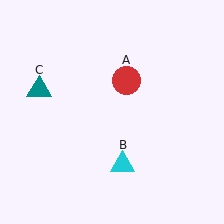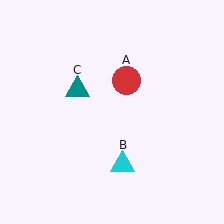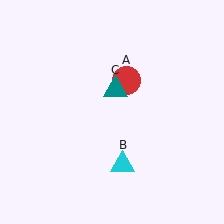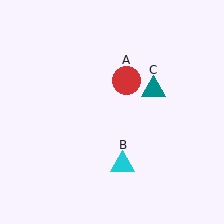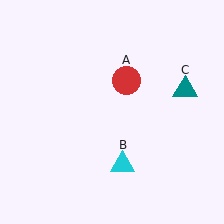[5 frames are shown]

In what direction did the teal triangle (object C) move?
The teal triangle (object C) moved right.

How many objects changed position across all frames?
1 object changed position: teal triangle (object C).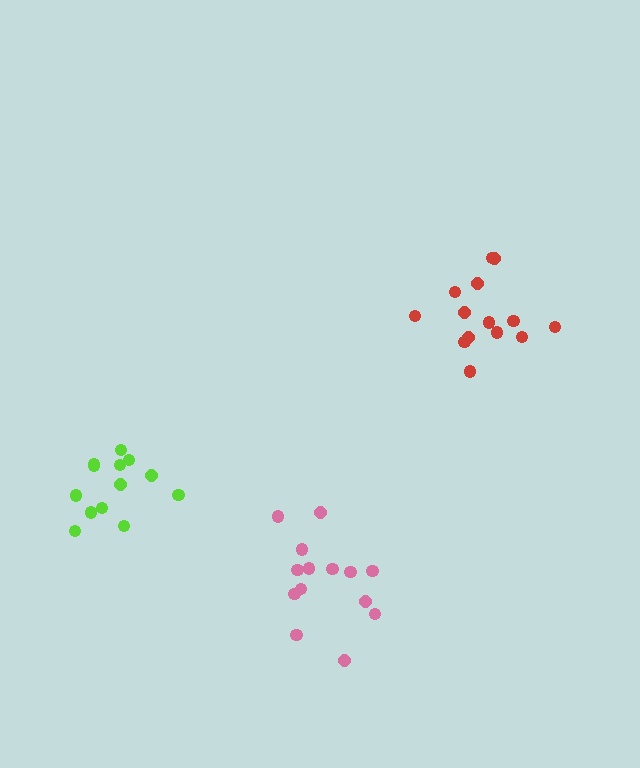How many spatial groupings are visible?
There are 3 spatial groupings.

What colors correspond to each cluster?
The clusters are colored: lime, red, pink.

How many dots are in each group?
Group 1: 13 dots, Group 2: 14 dots, Group 3: 14 dots (41 total).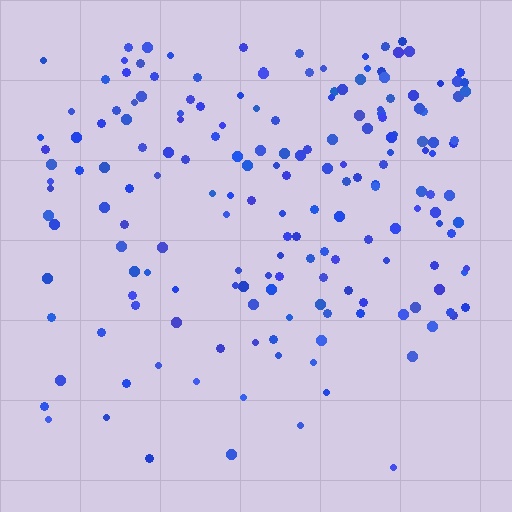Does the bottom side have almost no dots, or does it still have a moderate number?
Still a moderate number, just noticeably fewer than the top.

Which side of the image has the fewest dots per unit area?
The bottom.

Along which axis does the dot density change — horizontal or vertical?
Vertical.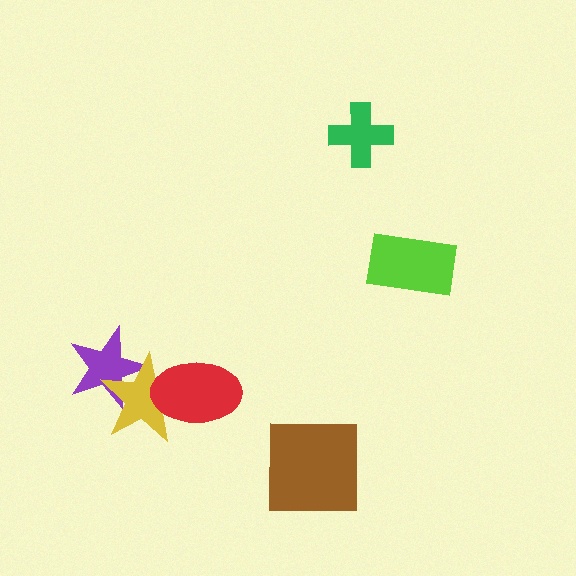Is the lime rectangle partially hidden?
No, no other shape covers it.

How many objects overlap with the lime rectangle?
0 objects overlap with the lime rectangle.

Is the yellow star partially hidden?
Yes, it is partially covered by another shape.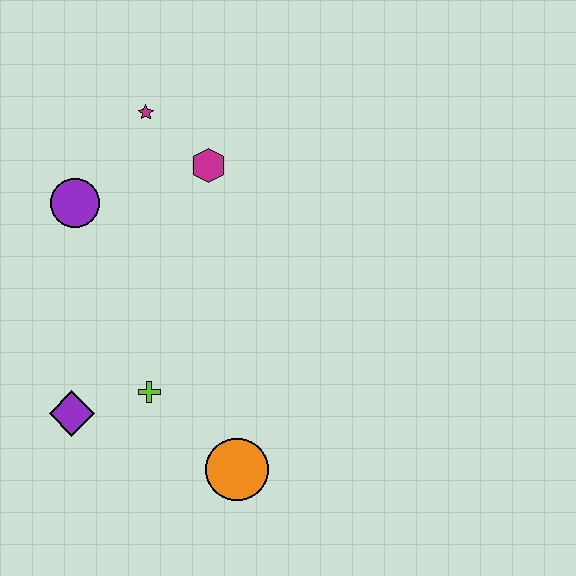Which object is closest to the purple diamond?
The lime cross is closest to the purple diamond.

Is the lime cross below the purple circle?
Yes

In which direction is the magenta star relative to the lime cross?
The magenta star is above the lime cross.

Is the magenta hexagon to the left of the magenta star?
No